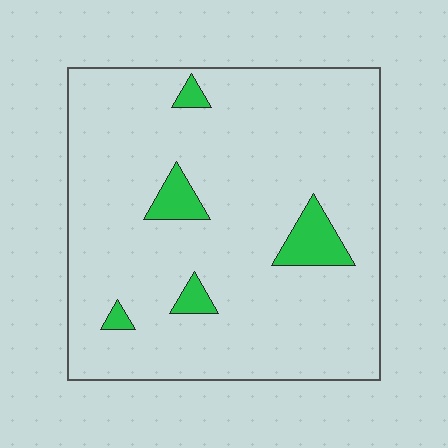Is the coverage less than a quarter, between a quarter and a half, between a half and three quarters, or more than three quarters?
Less than a quarter.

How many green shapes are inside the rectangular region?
5.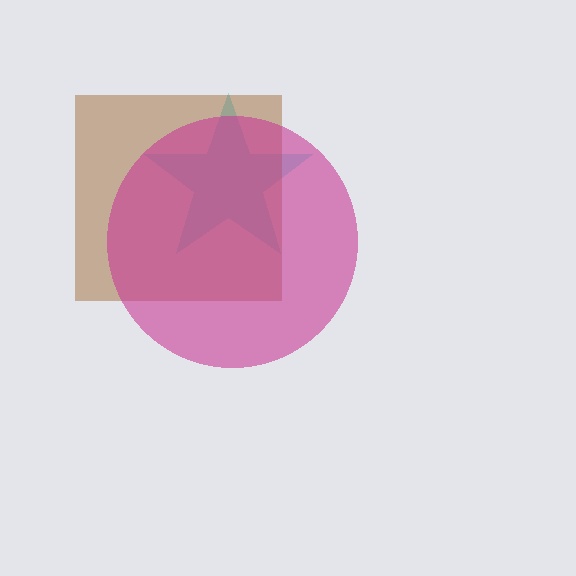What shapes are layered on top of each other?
The layered shapes are: a cyan star, a brown square, a magenta circle.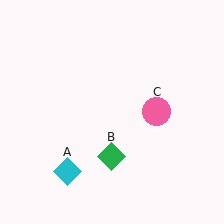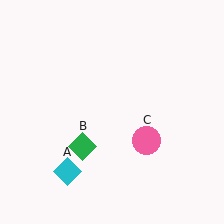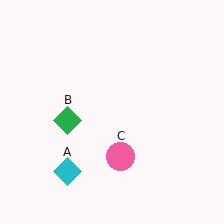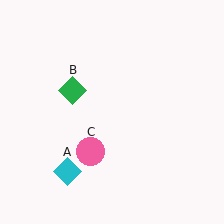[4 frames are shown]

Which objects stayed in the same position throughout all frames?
Cyan diamond (object A) remained stationary.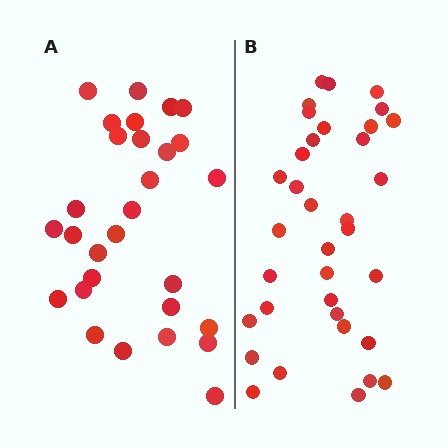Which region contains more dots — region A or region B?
Region B (the right region) has more dots.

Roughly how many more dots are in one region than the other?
Region B has about 6 more dots than region A.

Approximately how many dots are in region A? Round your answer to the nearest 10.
About 30 dots. (The exact count is 29, which rounds to 30.)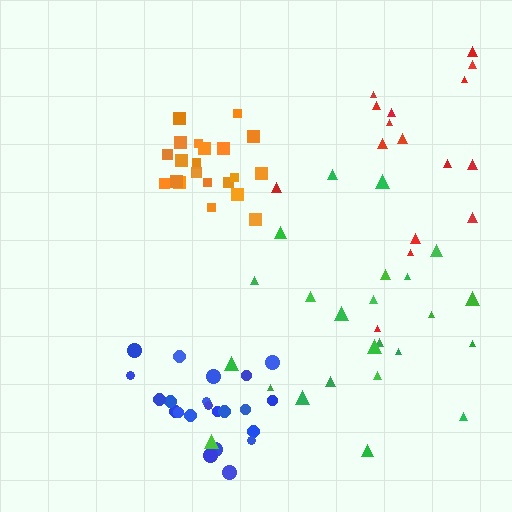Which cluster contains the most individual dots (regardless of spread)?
Green (24).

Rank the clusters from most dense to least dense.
orange, blue, green, red.